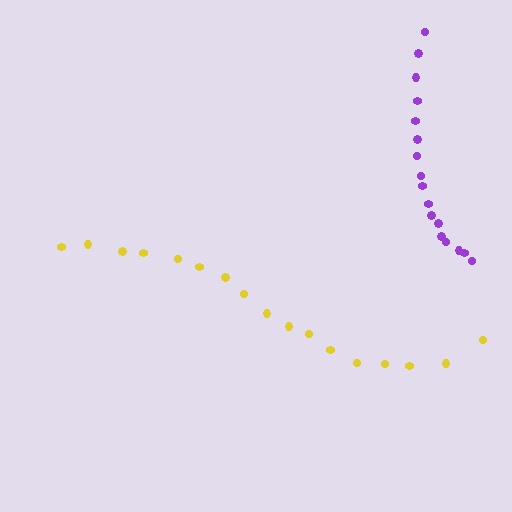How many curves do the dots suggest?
There are 2 distinct paths.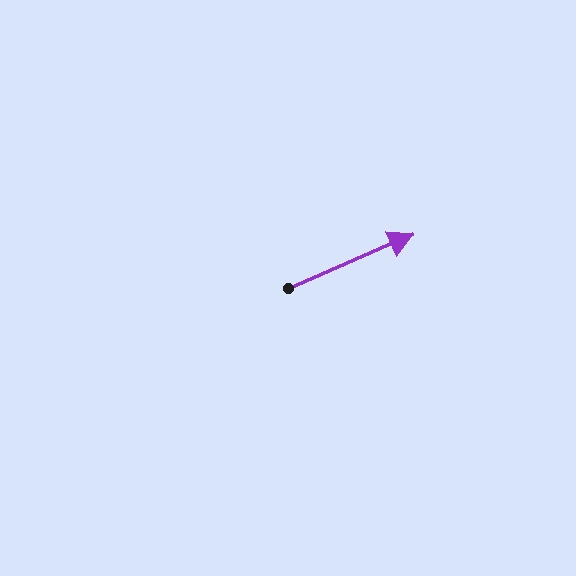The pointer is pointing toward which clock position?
Roughly 2 o'clock.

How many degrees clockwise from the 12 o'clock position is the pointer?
Approximately 67 degrees.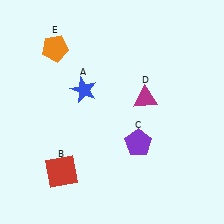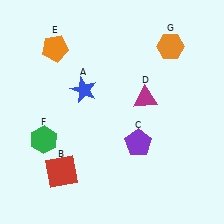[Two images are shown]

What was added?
A green hexagon (F), an orange hexagon (G) were added in Image 2.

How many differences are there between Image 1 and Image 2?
There are 2 differences between the two images.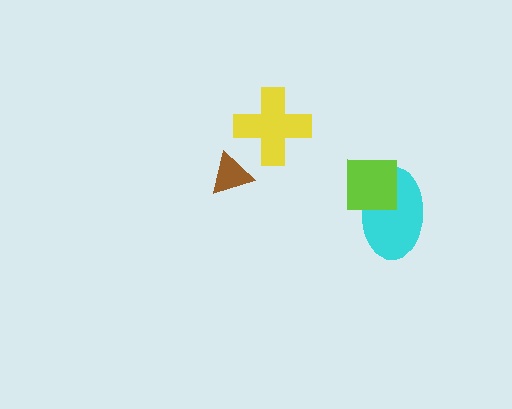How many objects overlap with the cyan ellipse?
1 object overlaps with the cyan ellipse.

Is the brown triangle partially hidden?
No, no other shape covers it.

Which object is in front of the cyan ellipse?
The lime square is in front of the cyan ellipse.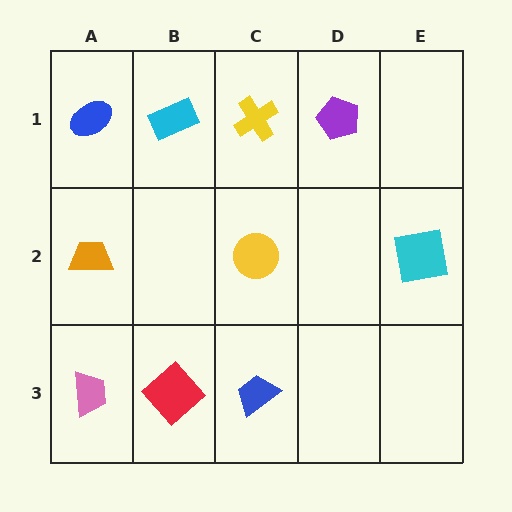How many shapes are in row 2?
3 shapes.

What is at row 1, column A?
A blue ellipse.